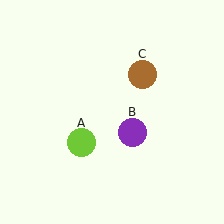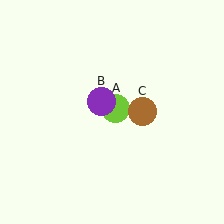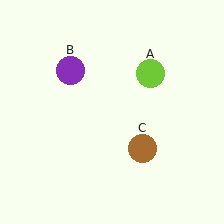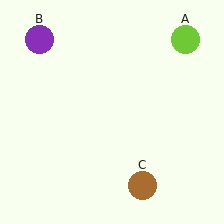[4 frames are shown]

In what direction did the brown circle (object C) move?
The brown circle (object C) moved down.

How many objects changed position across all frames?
3 objects changed position: lime circle (object A), purple circle (object B), brown circle (object C).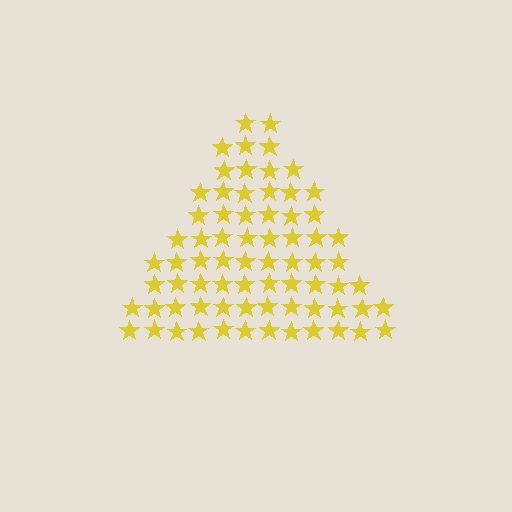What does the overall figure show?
The overall figure shows a triangle.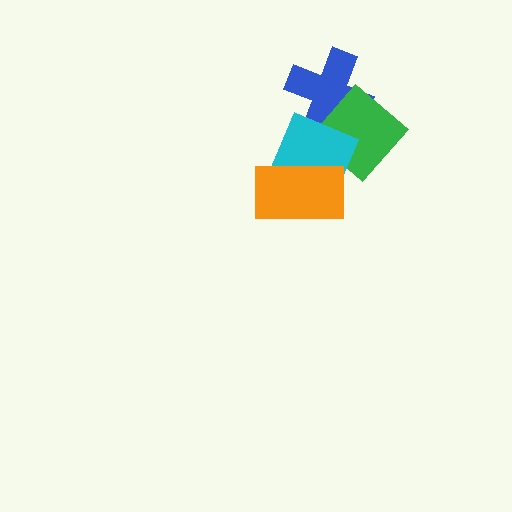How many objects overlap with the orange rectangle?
1 object overlaps with the orange rectangle.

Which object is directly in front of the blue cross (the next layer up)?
The green diamond is directly in front of the blue cross.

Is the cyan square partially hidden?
Yes, it is partially covered by another shape.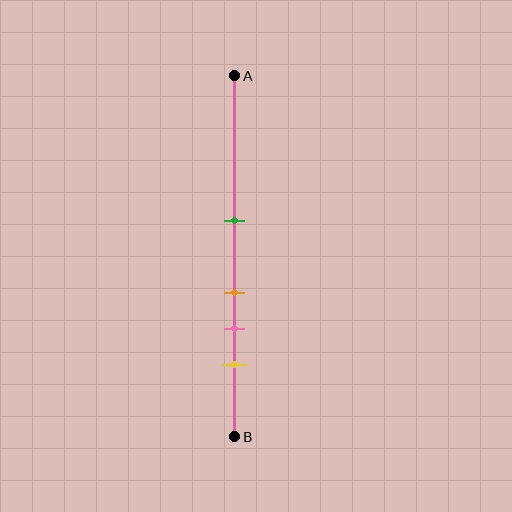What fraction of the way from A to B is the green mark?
The green mark is approximately 40% (0.4) of the way from A to B.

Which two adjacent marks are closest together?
The orange and pink marks are the closest adjacent pair.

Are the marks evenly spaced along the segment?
No, the marks are not evenly spaced.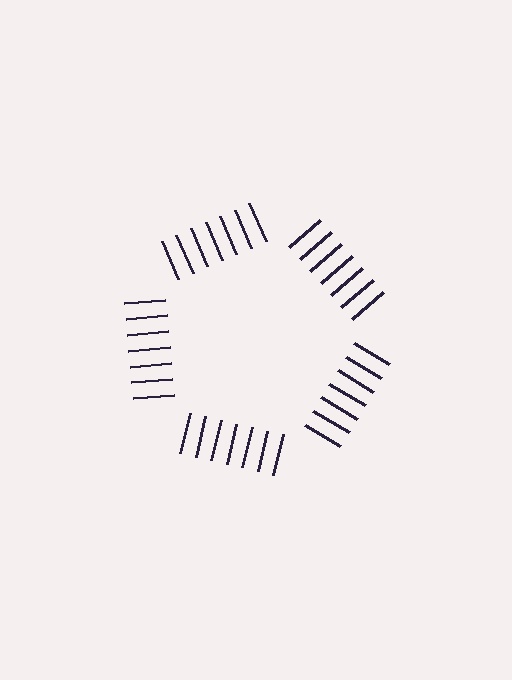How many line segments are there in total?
35 — 7 along each of the 5 edges.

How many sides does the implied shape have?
5 sides — the line-ends trace a pentagon.